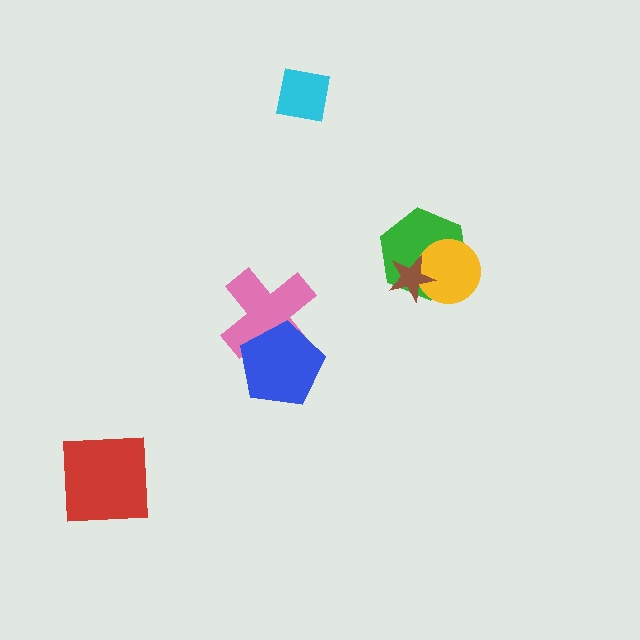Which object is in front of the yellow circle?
The brown star is in front of the yellow circle.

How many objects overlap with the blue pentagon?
1 object overlaps with the blue pentagon.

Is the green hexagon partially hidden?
Yes, it is partially covered by another shape.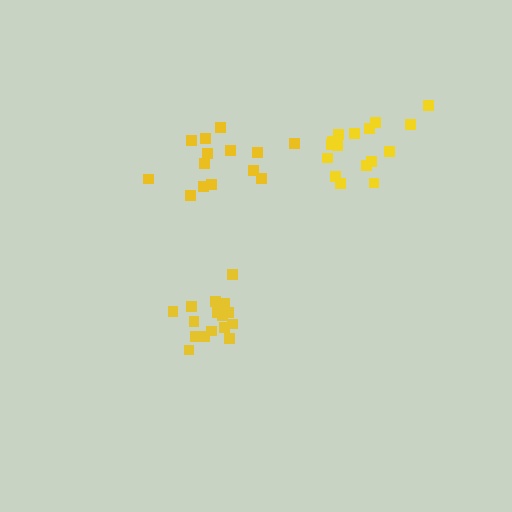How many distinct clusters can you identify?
There are 3 distinct clusters.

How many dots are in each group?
Group 1: 16 dots, Group 2: 14 dots, Group 3: 16 dots (46 total).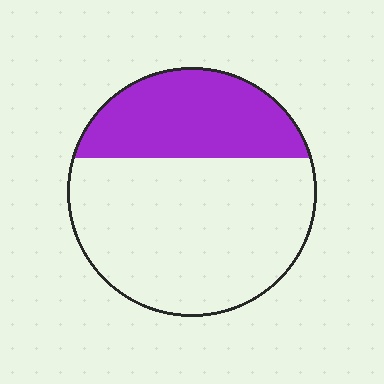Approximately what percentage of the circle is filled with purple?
Approximately 35%.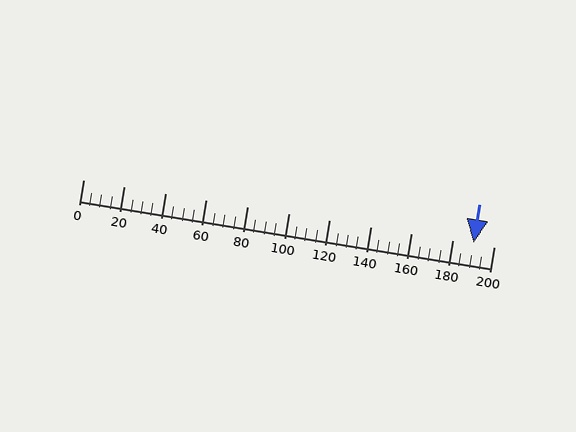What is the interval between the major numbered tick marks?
The major tick marks are spaced 20 units apart.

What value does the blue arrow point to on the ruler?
The blue arrow points to approximately 190.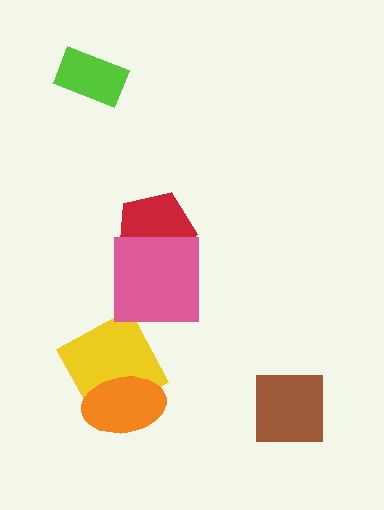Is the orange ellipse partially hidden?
No, no other shape covers it.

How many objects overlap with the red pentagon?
1 object overlaps with the red pentagon.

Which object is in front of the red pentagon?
The pink square is in front of the red pentagon.